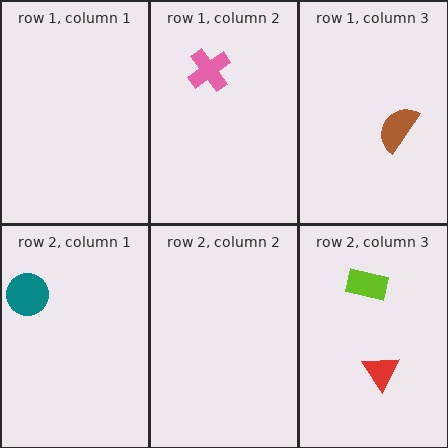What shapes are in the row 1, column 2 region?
The pink cross.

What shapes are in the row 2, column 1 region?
The teal circle.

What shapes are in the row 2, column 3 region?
The lime rectangle, the red triangle.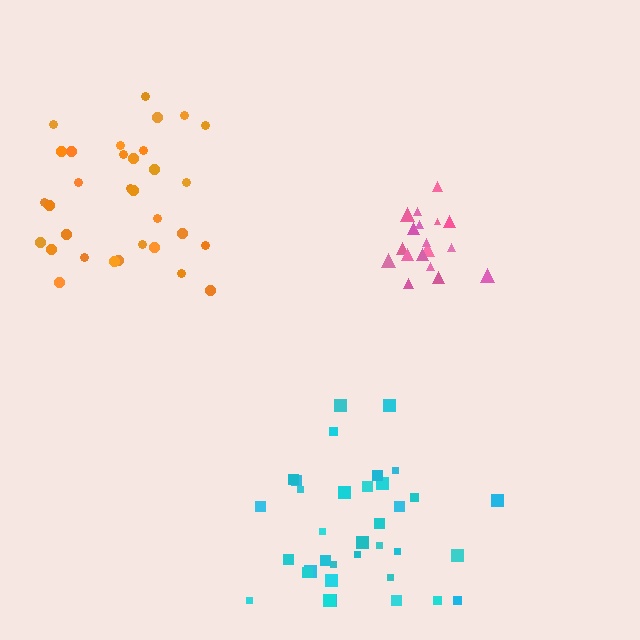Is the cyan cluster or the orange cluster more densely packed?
Orange.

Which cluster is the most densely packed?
Pink.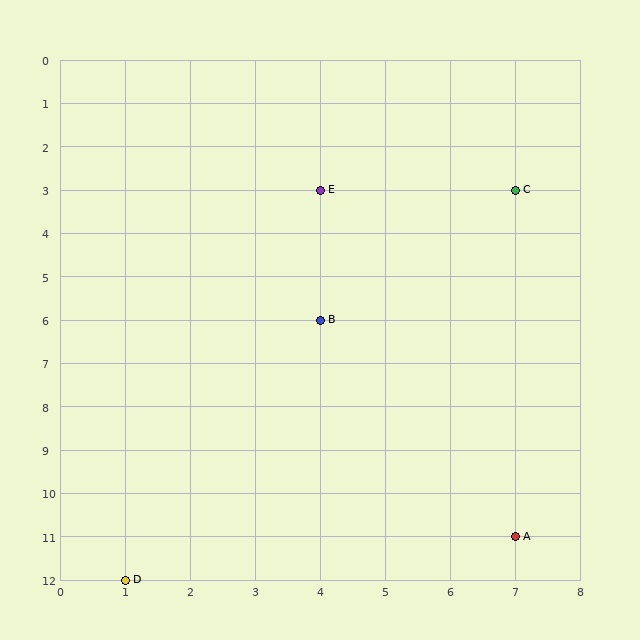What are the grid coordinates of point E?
Point E is at grid coordinates (4, 3).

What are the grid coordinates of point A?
Point A is at grid coordinates (7, 11).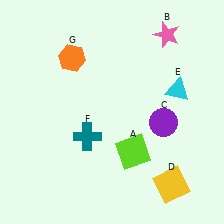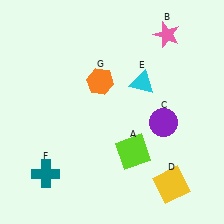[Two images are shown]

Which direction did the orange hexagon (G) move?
The orange hexagon (G) moved right.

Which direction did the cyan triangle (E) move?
The cyan triangle (E) moved left.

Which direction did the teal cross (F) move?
The teal cross (F) moved left.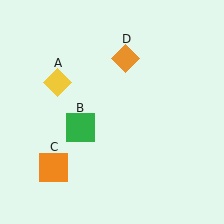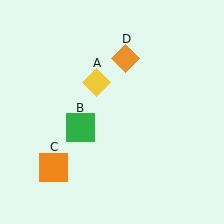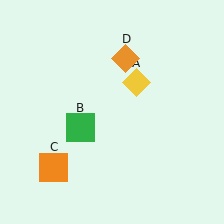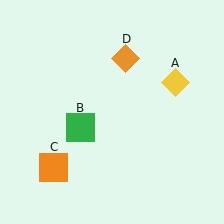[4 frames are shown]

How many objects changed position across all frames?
1 object changed position: yellow diamond (object A).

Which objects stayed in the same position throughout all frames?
Green square (object B) and orange square (object C) and orange diamond (object D) remained stationary.